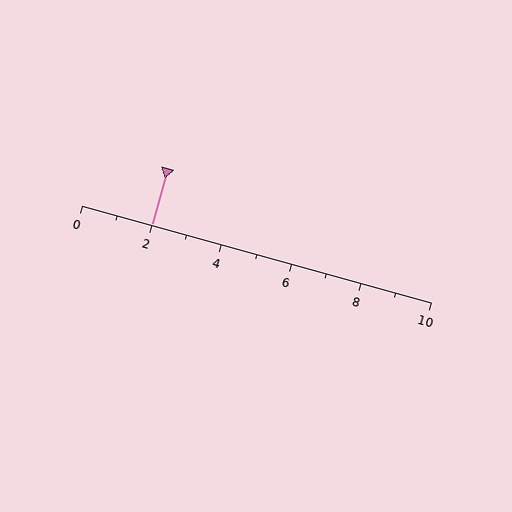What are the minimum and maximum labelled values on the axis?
The axis runs from 0 to 10.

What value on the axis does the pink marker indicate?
The marker indicates approximately 2.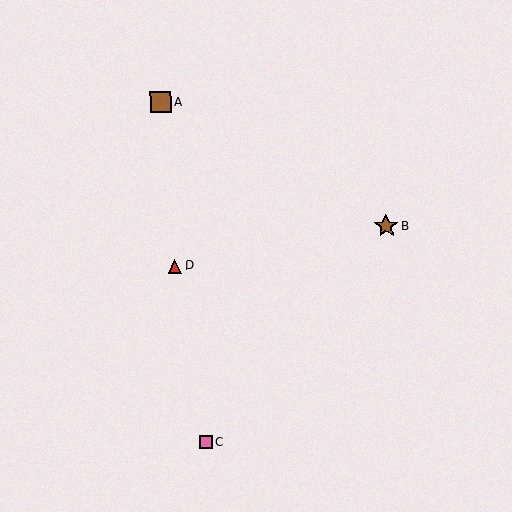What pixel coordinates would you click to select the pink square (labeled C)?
Click at (206, 442) to select the pink square C.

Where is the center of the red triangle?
The center of the red triangle is at (175, 266).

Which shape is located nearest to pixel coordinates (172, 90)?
The brown square (labeled A) at (161, 102) is nearest to that location.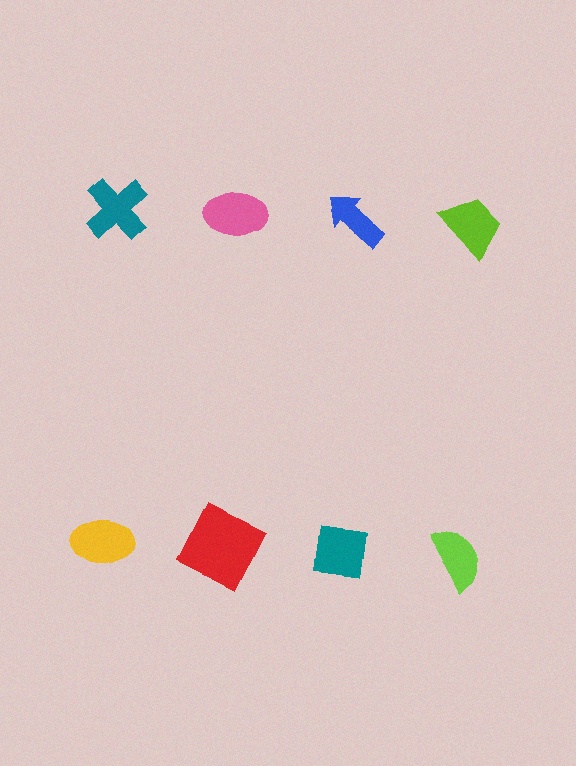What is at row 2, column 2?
A red square.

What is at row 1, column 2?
A pink ellipse.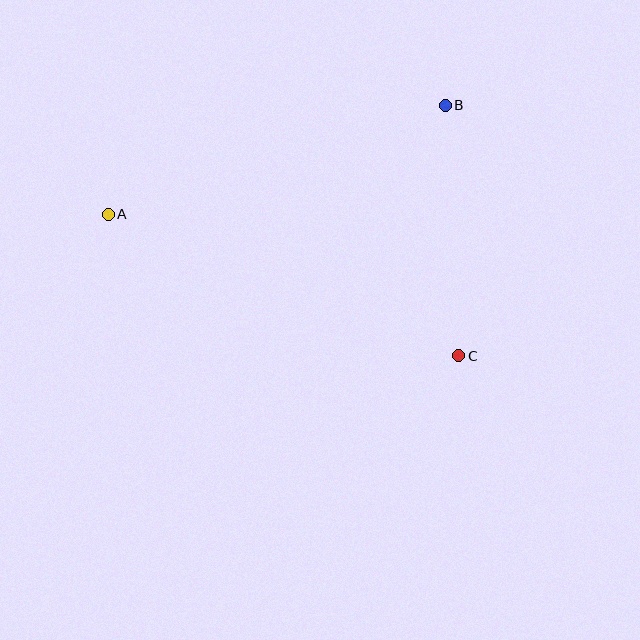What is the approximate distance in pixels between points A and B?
The distance between A and B is approximately 354 pixels.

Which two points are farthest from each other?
Points A and C are farthest from each other.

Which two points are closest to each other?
Points B and C are closest to each other.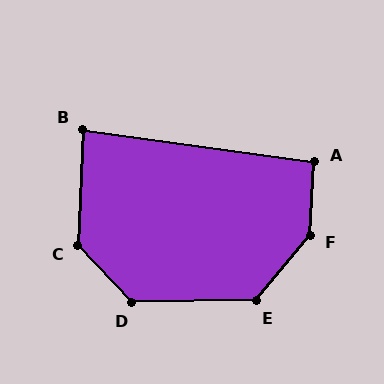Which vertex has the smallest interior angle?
B, at approximately 84 degrees.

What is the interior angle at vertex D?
Approximately 132 degrees (obtuse).